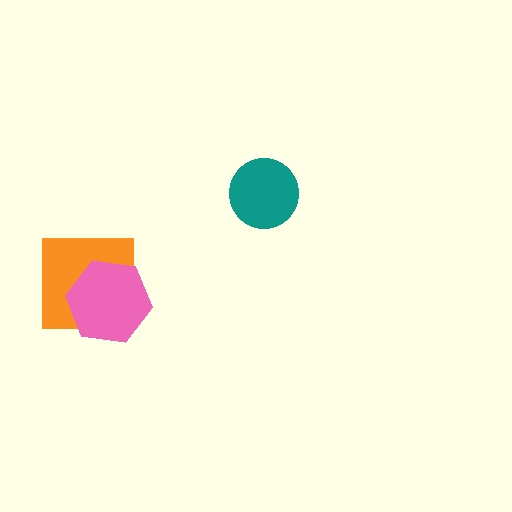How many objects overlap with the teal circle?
0 objects overlap with the teal circle.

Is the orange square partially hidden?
Yes, it is partially covered by another shape.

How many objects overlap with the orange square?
1 object overlaps with the orange square.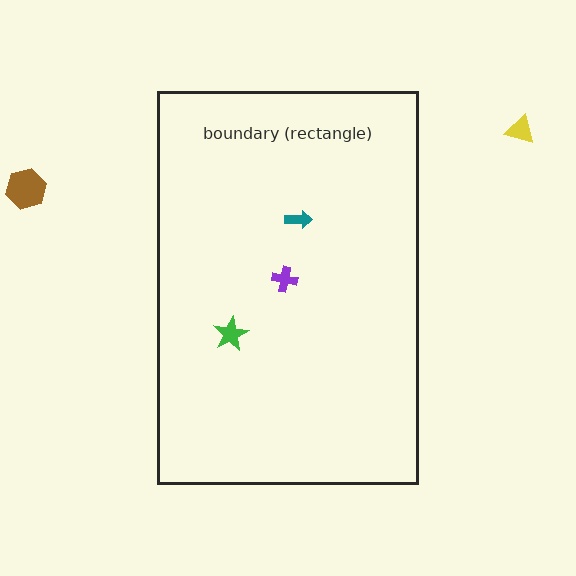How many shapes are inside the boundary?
3 inside, 2 outside.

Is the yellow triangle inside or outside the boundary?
Outside.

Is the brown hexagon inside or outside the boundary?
Outside.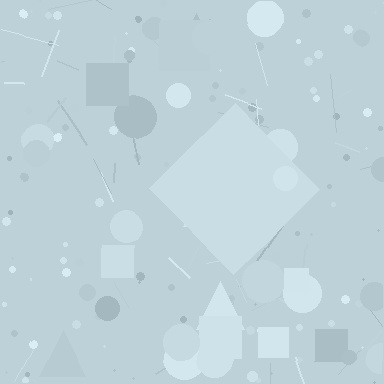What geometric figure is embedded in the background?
A diamond is embedded in the background.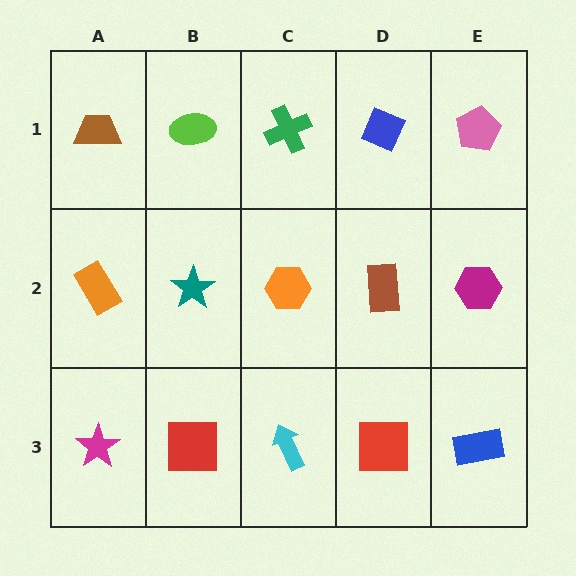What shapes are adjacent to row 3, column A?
An orange rectangle (row 2, column A), a red square (row 3, column B).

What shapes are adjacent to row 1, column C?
An orange hexagon (row 2, column C), a lime ellipse (row 1, column B), a blue diamond (row 1, column D).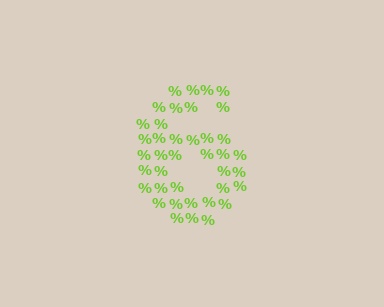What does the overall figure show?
The overall figure shows the digit 6.